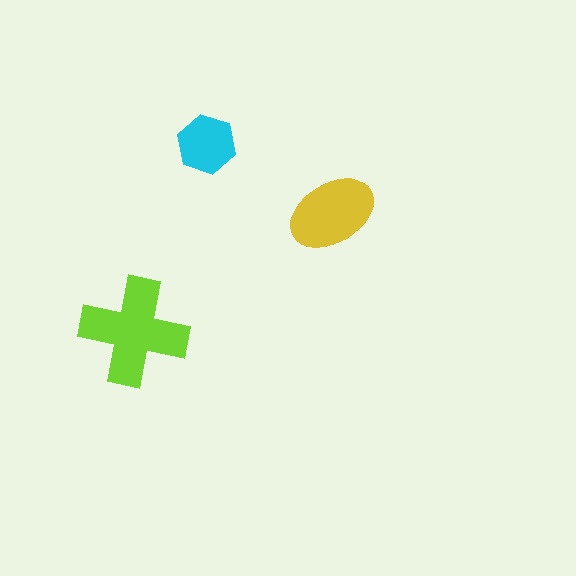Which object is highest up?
The cyan hexagon is topmost.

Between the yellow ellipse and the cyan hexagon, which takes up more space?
The yellow ellipse.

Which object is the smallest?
The cyan hexagon.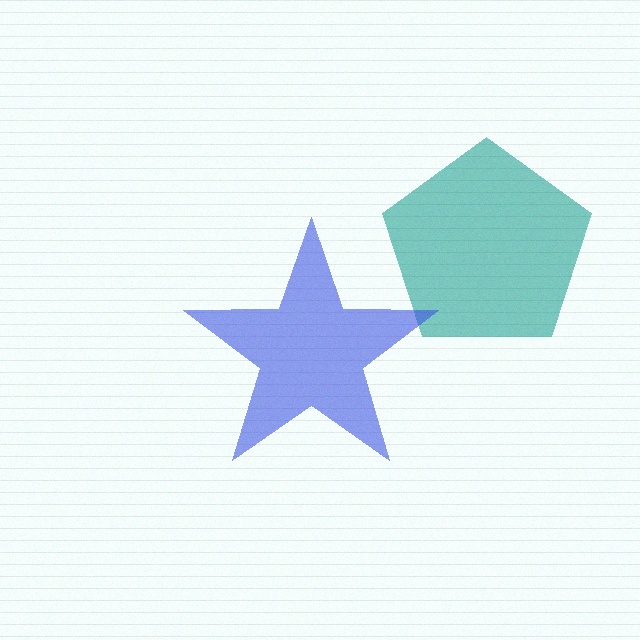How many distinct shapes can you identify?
There are 2 distinct shapes: a teal pentagon, a blue star.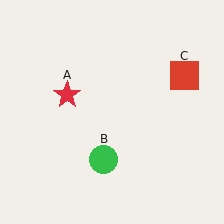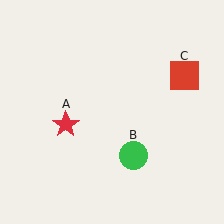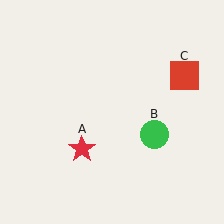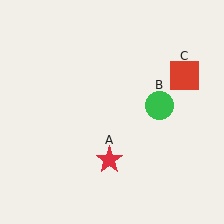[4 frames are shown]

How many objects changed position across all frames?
2 objects changed position: red star (object A), green circle (object B).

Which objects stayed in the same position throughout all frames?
Red square (object C) remained stationary.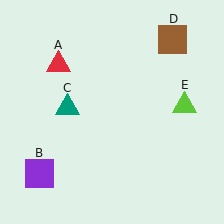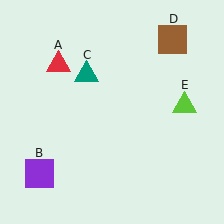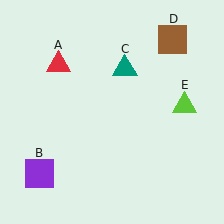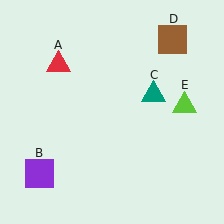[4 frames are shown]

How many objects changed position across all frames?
1 object changed position: teal triangle (object C).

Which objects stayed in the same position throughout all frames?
Red triangle (object A) and purple square (object B) and brown square (object D) and lime triangle (object E) remained stationary.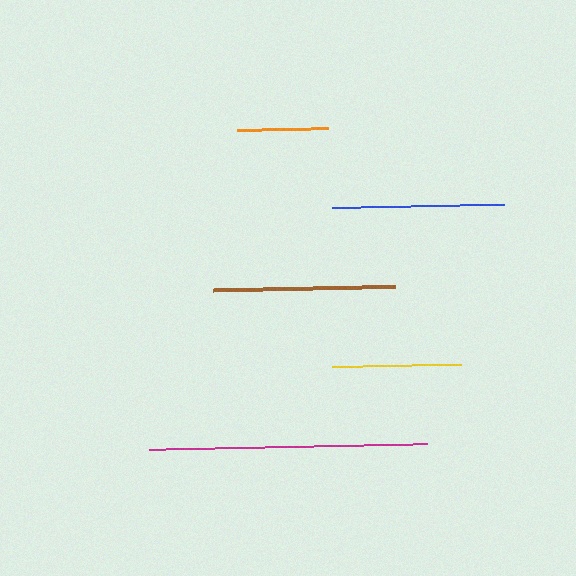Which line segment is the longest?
The magenta line is the longest at approximately 278 pixels.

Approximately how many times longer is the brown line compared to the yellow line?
The brown line is approximately 1.4 times the length of the yellow line.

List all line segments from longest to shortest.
From longest to shortest: magenta, brown, blue, yellow, orange.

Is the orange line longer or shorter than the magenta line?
The magenta line is longer than the orange line.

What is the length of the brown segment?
The brown segment is approximately 182 pixels long.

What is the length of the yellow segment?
The yellow segment is approximately 128 pixels long.